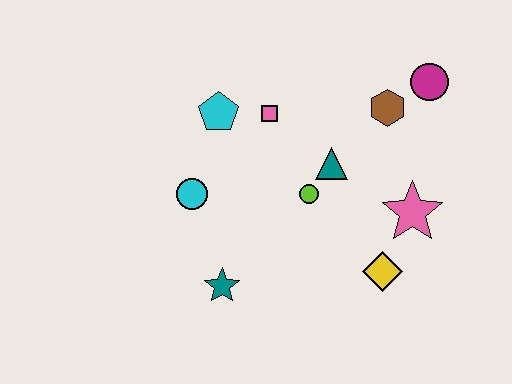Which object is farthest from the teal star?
The magenta circle is farthest from the teal star.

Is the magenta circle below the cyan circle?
No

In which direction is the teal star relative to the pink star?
The teal star is to the left of the pink star.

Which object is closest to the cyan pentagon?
The pink square is closest to the cyan pentagon.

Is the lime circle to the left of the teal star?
No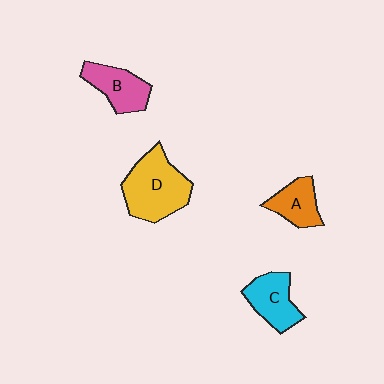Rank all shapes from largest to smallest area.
From largest to smallest: D (yellow), C (cyan), B (pink), A (orange).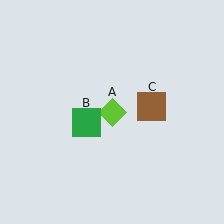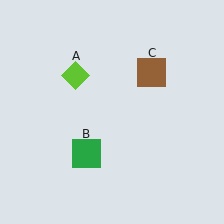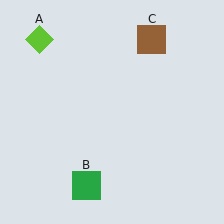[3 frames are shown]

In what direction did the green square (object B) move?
The green square (object B) moved down.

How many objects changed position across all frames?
3 objects changed position: lime diamond (object A), green square (object B), brown square (object C).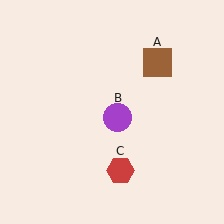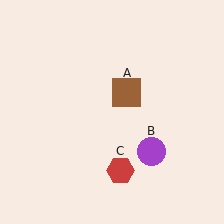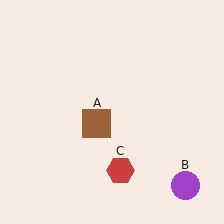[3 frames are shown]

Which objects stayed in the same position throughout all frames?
Red hexagon (object C) remained stationary.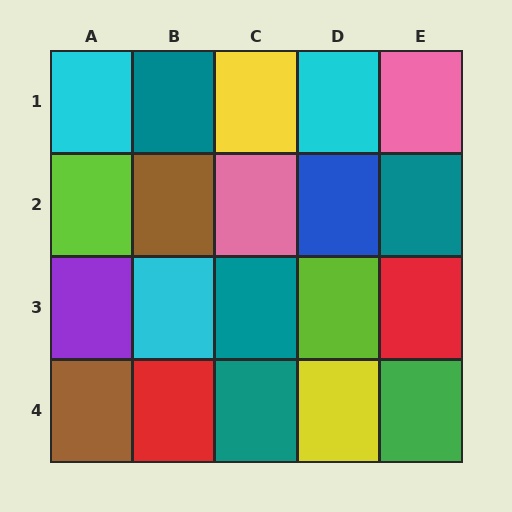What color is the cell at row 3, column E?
Red.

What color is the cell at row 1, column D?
Cyan.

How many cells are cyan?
3 cells are cyan.